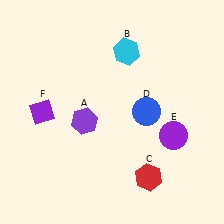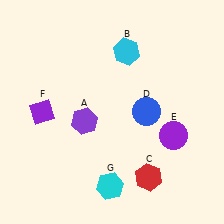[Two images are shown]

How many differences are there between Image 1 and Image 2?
There is 1 difference between the two images.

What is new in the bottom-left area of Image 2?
A cyan hexagon (G) was added in the bottom-left area of Image 2.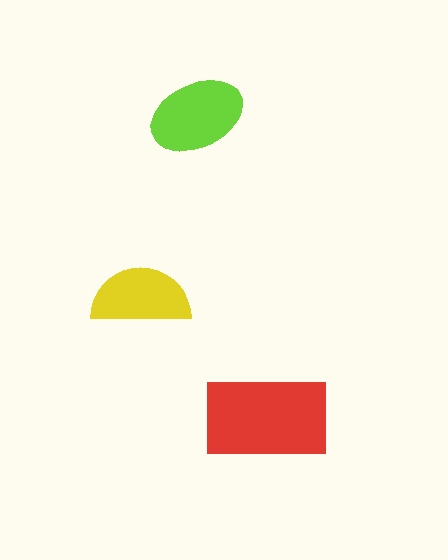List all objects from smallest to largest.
The yellow semicircle, the lime ellipse, the red rectangle.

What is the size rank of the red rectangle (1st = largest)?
1st.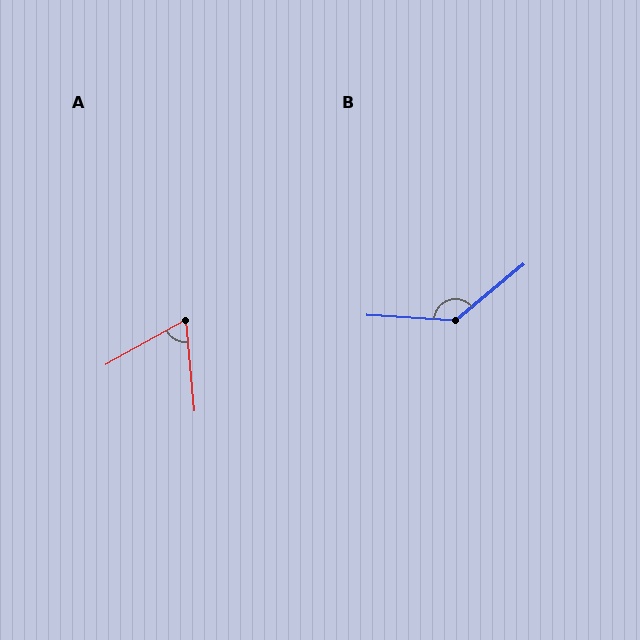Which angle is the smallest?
A, at approximately 66 degrees.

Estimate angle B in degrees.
Approximately 137 degrees.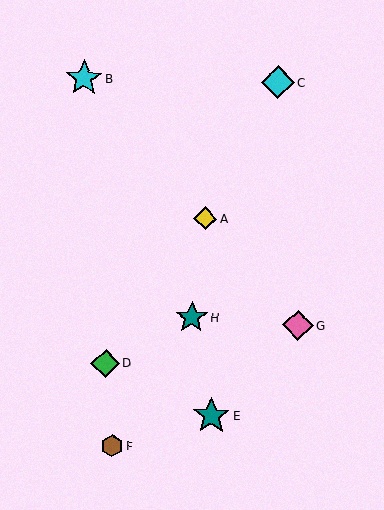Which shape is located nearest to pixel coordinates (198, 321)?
The teal star (labeled H) at (192, 317) is nearest to that location.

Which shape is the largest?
The teal star (labeled E) is the largest.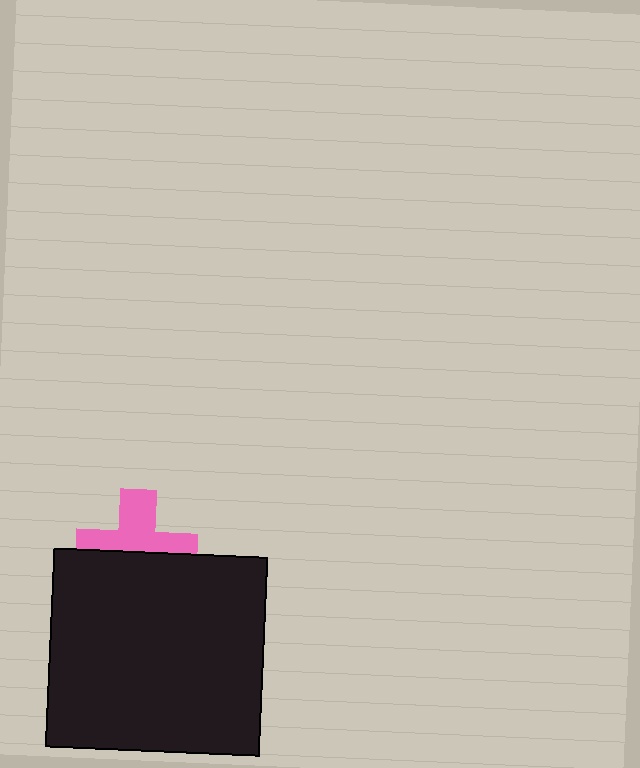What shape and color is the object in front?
The object in front is a black rectangle.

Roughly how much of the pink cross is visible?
About half of it is visible (roughly 53%).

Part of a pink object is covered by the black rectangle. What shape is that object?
It is a cross.